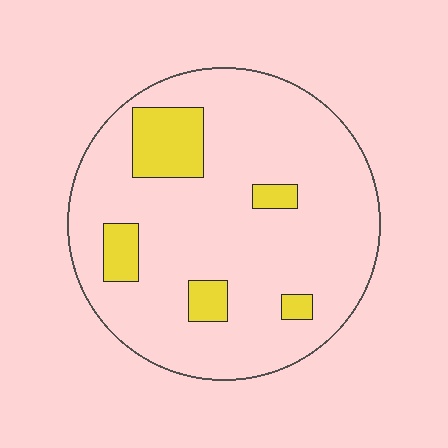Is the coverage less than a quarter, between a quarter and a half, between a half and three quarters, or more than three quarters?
Less than a quarter.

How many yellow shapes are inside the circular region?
5.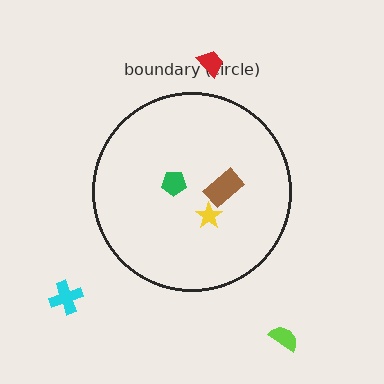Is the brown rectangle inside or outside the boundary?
Inside.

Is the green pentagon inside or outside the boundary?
Inside.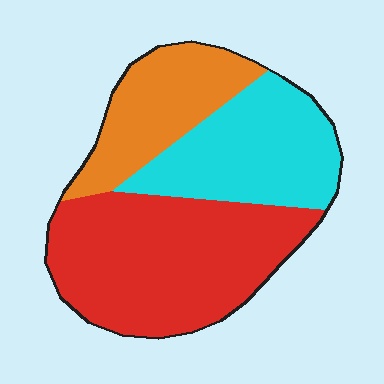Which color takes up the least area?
Orange, at roughly 25%.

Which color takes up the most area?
Red, at roughly 45%.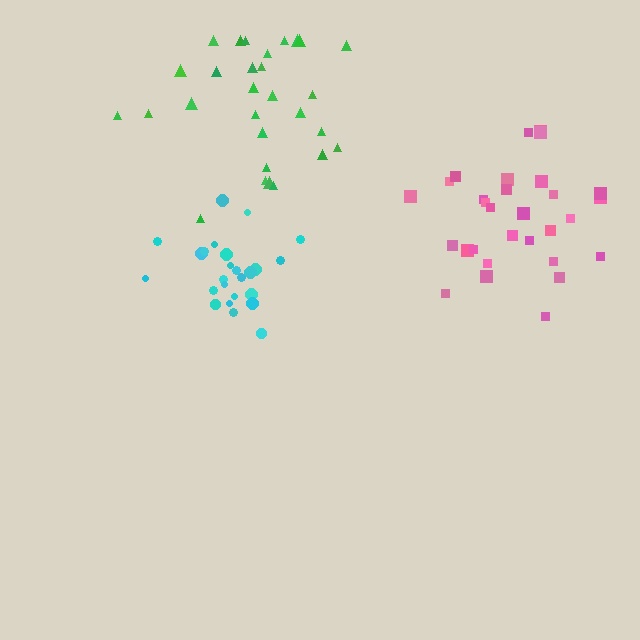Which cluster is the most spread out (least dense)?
Green.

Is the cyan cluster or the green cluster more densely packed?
Cyan.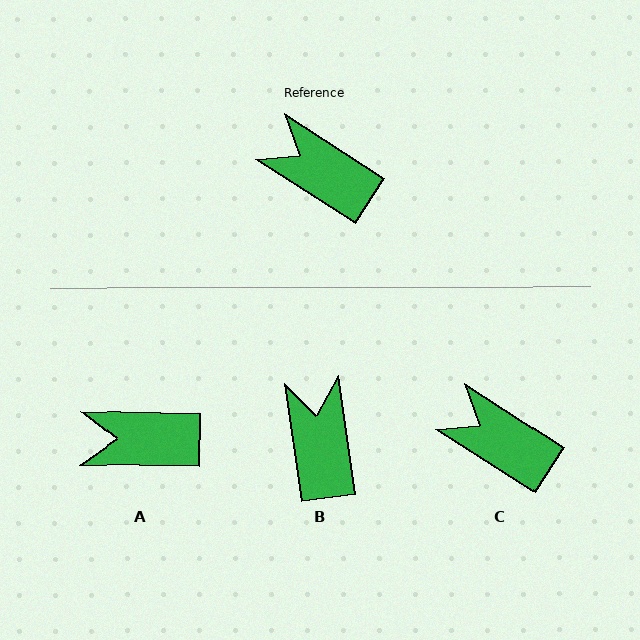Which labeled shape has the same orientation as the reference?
C.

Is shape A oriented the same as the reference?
No, it is off by about 32 degrees.